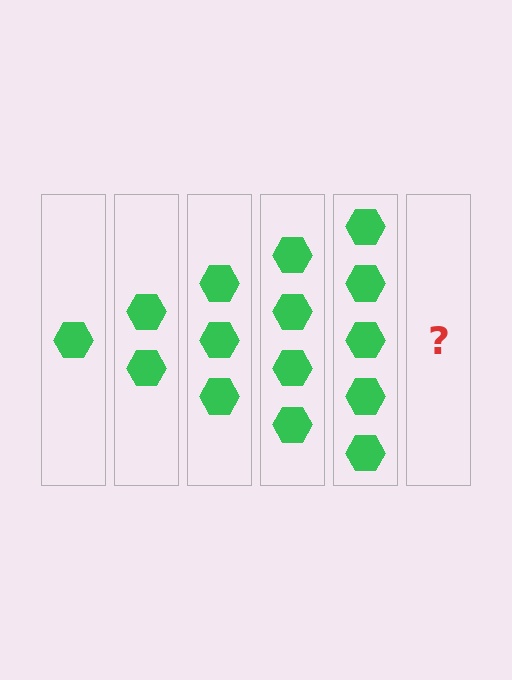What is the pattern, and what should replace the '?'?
The pattern is that each step adds one more hexagon. The '?' should be 6 hexagons.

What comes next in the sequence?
The next element should be 6 hexagons.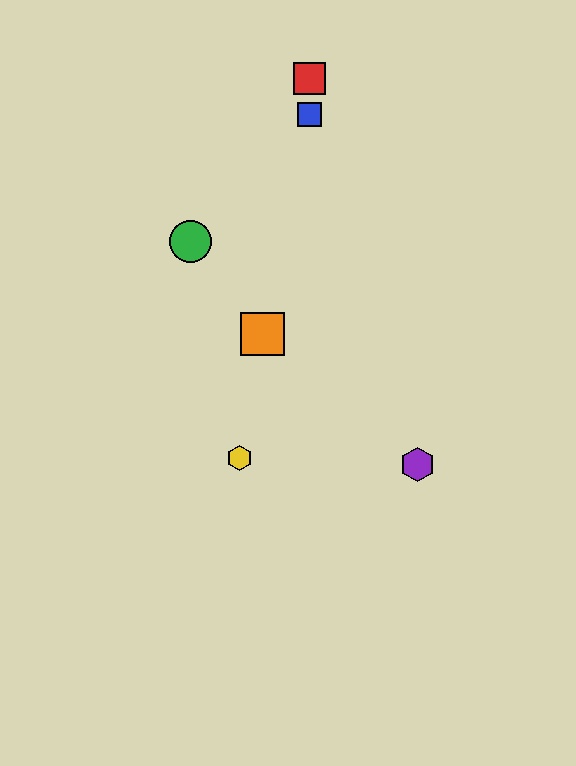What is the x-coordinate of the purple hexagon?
The purple hexagon is at x≈418.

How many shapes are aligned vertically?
2 shapes (the red square, the blue square) are aligned vertically.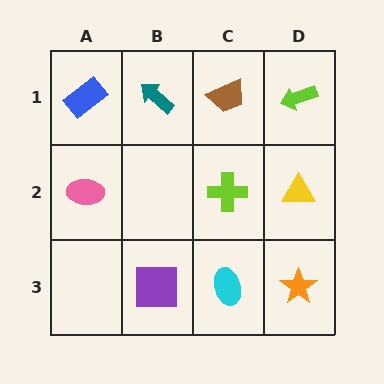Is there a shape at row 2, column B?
No, that cell is empty.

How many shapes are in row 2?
3 shapes.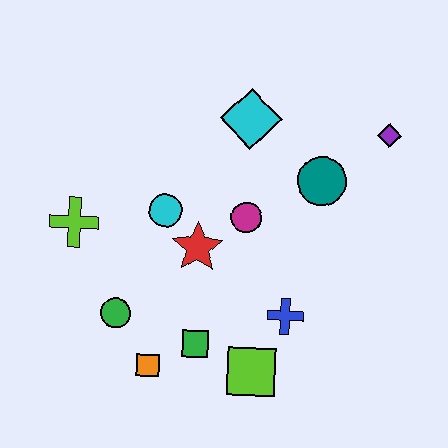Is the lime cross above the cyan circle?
No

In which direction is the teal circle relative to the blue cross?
The teal circle is above the blue cross.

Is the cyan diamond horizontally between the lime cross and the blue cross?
Yes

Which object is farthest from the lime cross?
The purple diamond is farthest from the lime cross.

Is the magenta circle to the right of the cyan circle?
Yes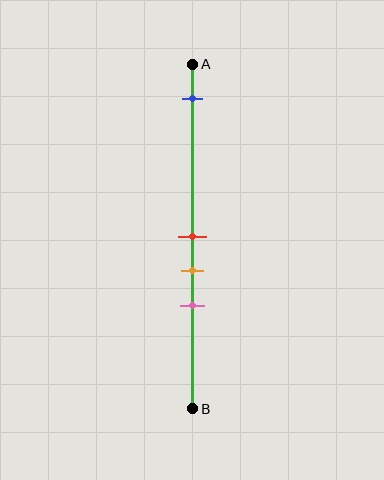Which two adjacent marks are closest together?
The red and orange marks are the closest adjacent pair.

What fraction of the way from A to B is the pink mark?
The pink mark is approximately 70% (0.7) of the way from A to B.